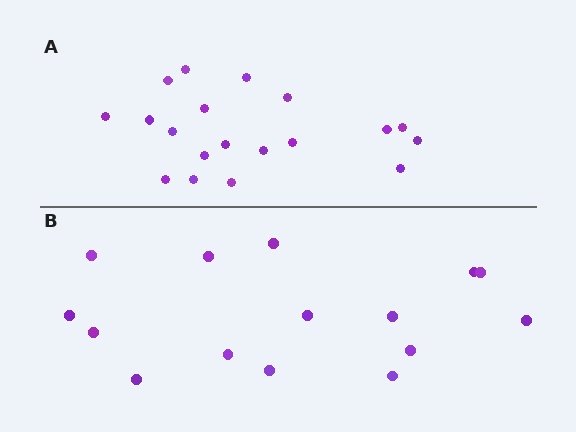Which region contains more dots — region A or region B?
Region A (the top region) has more dots.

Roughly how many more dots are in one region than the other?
Region A has about 4 more dots than region B.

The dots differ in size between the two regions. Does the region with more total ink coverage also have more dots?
No. Region B has more total ink coverage because its dots are larger, but region A actually contains more individual dots. Total area can be misleading — the number of items is what matters here.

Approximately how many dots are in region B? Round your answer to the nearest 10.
About 20 dots. (The exact count is 15, which rounds to 20.)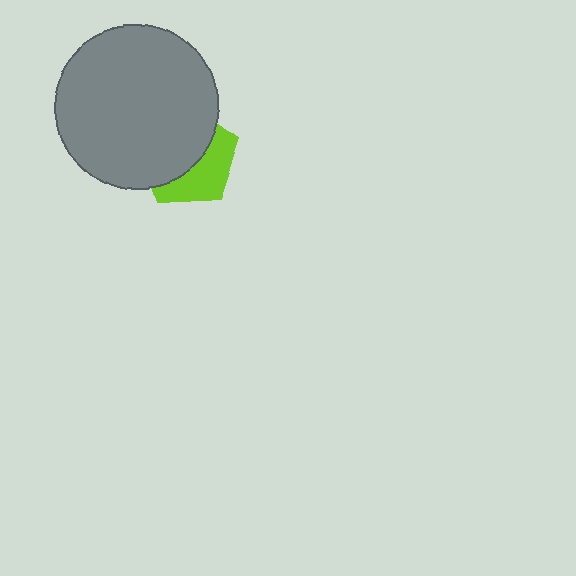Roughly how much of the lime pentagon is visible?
A small part of it is visible (roughly 42%).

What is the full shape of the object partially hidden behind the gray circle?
The partially hidden object is a lime pentagon.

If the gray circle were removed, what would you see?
You would see the complete lime pentagon.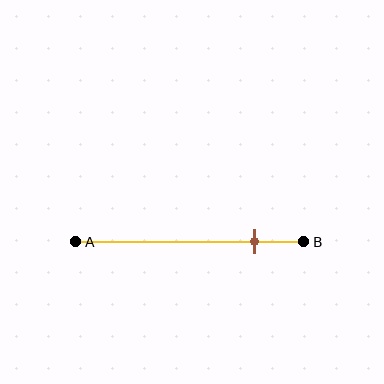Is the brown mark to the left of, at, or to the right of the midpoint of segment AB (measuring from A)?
The brown mark is to the right of the midpoint of segment AB.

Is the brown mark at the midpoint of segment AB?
No, the mark is at about 80% from A, not at the 50% midpoint.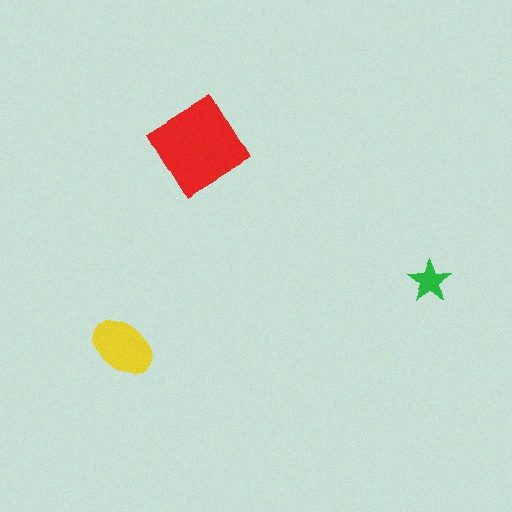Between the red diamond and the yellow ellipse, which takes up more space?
The red diamond.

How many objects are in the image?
There are 3 objects in the image.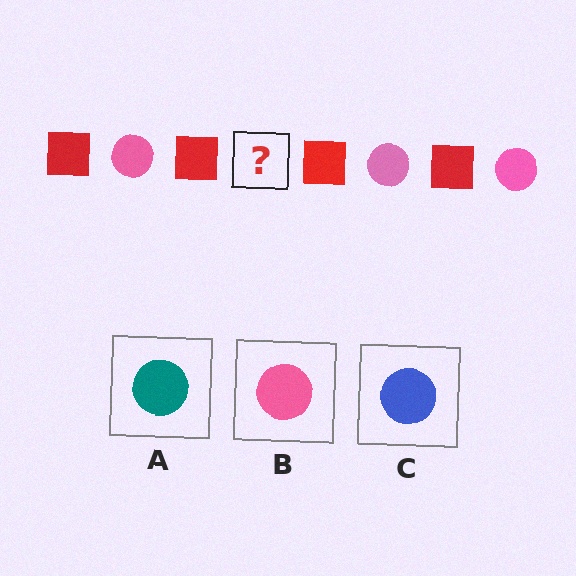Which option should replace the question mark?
Option B.